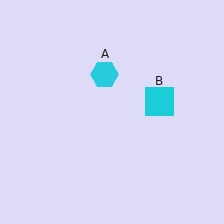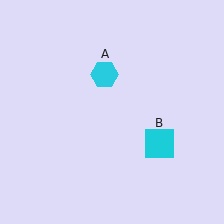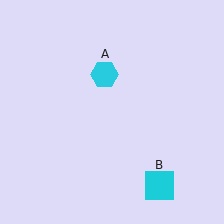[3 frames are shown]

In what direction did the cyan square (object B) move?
The cyan square (object B) moved down.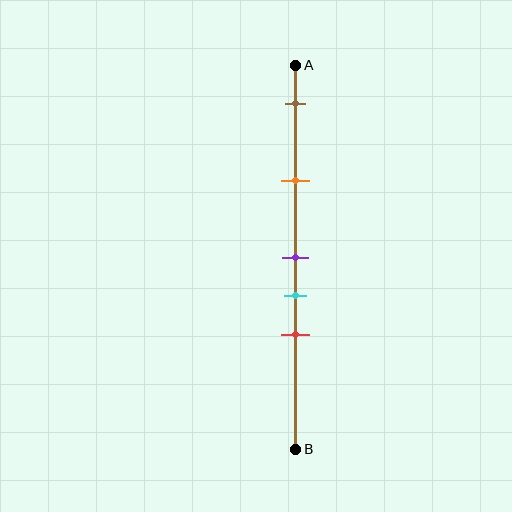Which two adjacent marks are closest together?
The purple and cyan marks are the closest adjacent pair.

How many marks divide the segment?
There are 5 marks dividing the segment.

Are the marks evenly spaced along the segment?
No, the marks are not evenly spaced.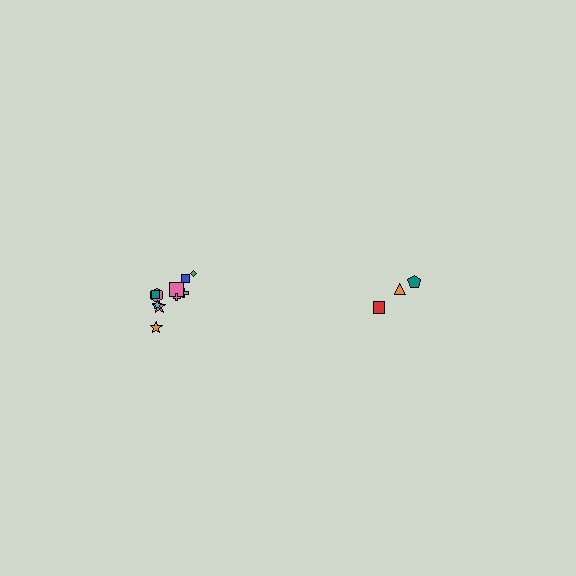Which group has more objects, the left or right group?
The left group.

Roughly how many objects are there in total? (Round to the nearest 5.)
Roughly 15 objects in total.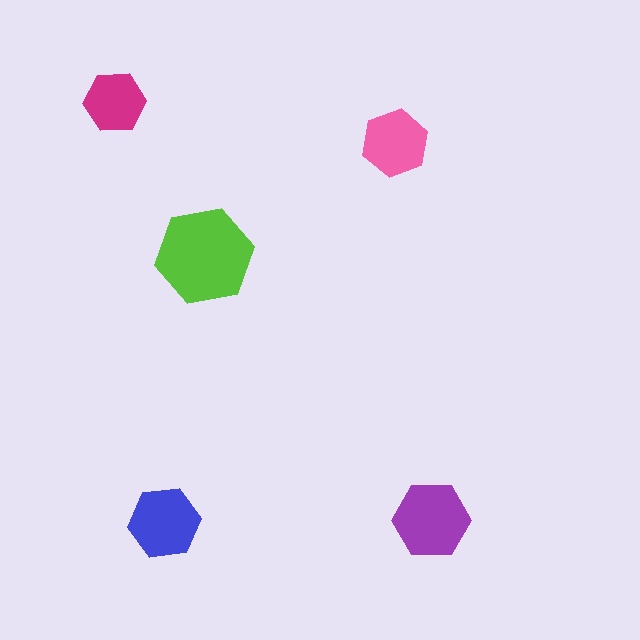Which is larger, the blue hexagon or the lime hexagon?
The lime one.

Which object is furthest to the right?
The purple hexagon is rightmost.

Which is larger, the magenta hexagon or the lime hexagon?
The lime one.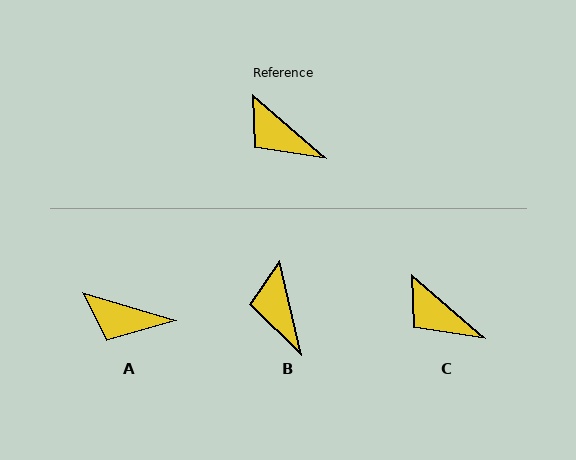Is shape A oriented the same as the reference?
No, it is off by about 24 degrees.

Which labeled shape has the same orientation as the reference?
C.